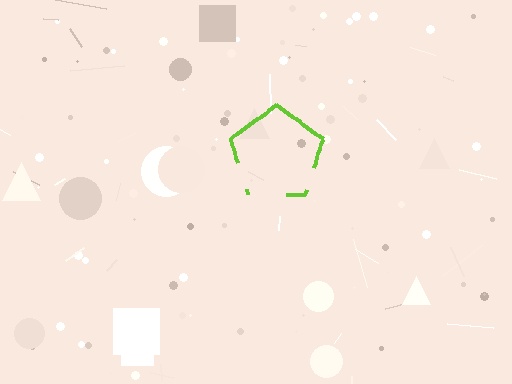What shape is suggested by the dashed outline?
The dashed outline suggests a pentagon.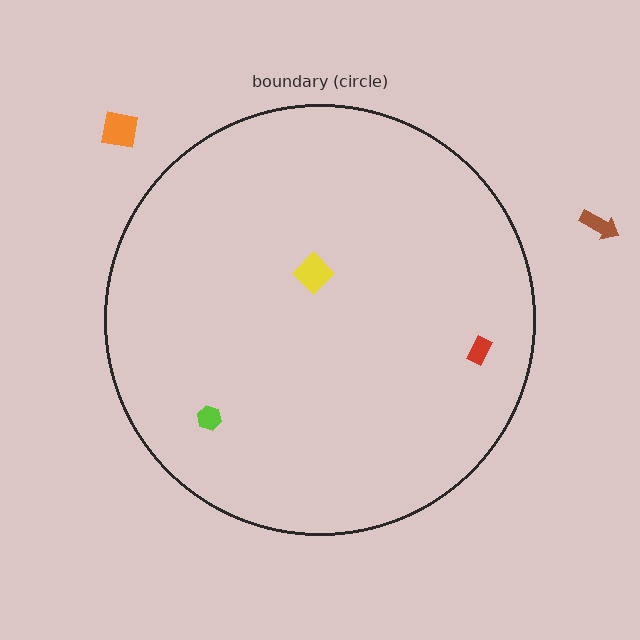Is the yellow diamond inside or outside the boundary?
Inside.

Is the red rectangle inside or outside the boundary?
Inside.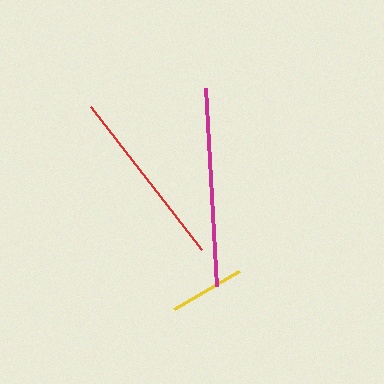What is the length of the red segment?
The red segment is approximately 181 pixels long.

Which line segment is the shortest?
The yellow line is the shortest at approximately 75 pixels.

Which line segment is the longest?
The magenta line is the longest at approximately 199 pixels.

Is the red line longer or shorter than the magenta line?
The magenta line is longer than the red line.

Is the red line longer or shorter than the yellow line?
The red line is longer than the yellow line.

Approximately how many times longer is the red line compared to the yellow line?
The red line is approximately 2.4 times the length of the yellow line.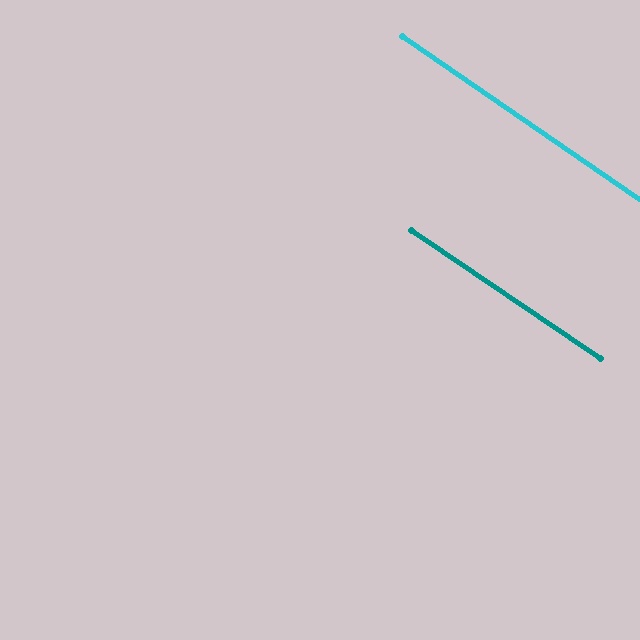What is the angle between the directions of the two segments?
Approximately 0 degrees.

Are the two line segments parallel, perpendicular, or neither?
Parallel — their directions differ by only 0.5°.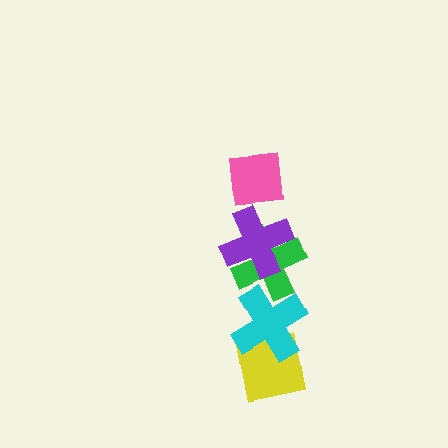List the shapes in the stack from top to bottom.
From top to bottom: the pink square, the purple cross, the green cross, the cyan cross, the yellow square.